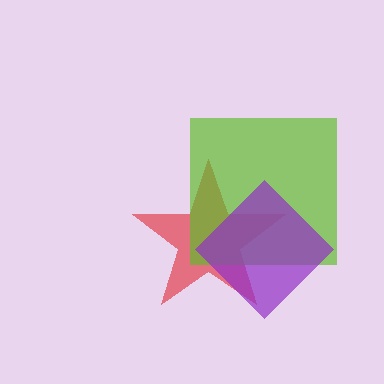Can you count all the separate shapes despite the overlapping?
Yes, there are 3 separate shapes.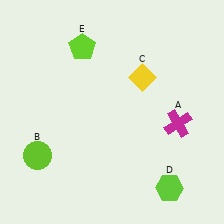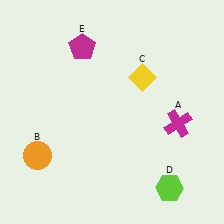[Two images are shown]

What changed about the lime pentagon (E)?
In Image 1, E is lime. In Image 2, it changed to magenta.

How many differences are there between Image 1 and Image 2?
There are 2 differences between the two images.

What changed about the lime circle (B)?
In Image 1, B is lime. In Image 2, it changed to orange.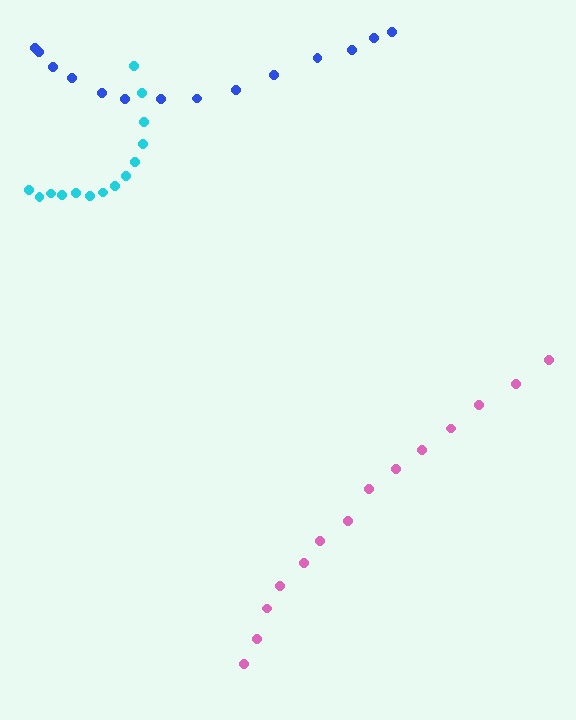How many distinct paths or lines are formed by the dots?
There are 3 distinct paths.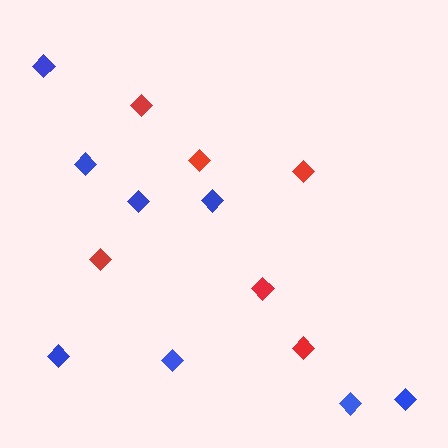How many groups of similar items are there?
There are 2 groups: one group of red diamonds (6) and one group of blue diamonds (8).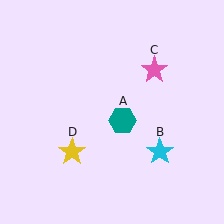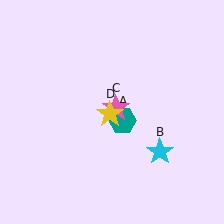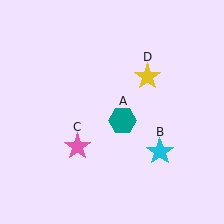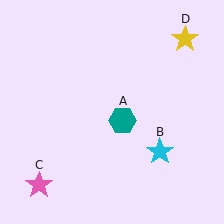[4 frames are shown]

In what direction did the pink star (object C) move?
The pink star (object C) moved down and to the left.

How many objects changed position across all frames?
2 objects changed position: pink star (object C), yellow star (object D).